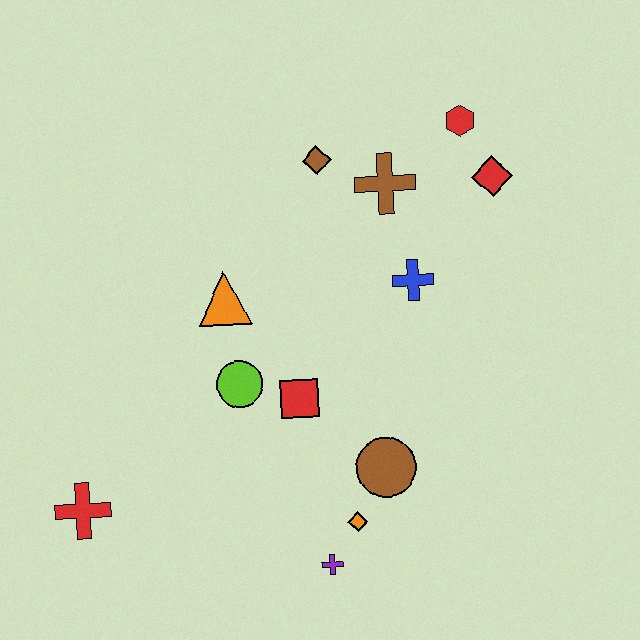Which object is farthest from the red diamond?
The red cross is farthest from the red diamond.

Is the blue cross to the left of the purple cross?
No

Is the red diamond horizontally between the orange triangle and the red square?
No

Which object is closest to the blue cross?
The brown cross is closest to the blue cross.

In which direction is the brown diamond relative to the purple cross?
The brown diamond is above the purple cross.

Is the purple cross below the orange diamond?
Yes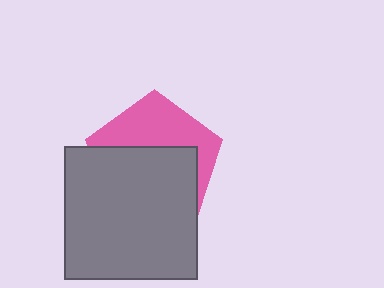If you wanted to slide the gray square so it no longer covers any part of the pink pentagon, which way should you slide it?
Slide it down — that is the most direct way to separate the two shapes.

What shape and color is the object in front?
The object in front is a gray square.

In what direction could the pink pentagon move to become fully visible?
The pink pentagon could move up. That would shift it out from behind the gray square entirely.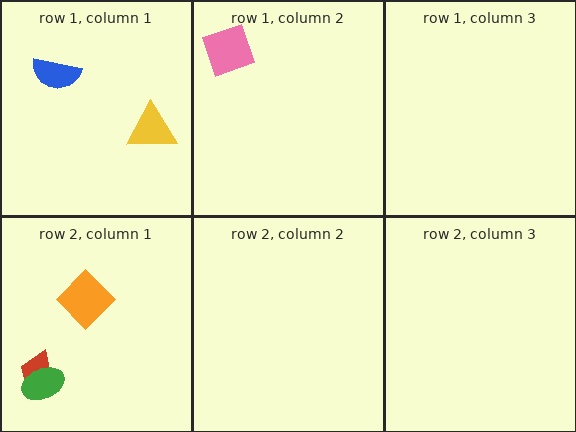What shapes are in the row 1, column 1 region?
The yellow triangle, the blue semicircle.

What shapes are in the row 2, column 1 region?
The orange diamond, the red trapezoid, the green ellipse.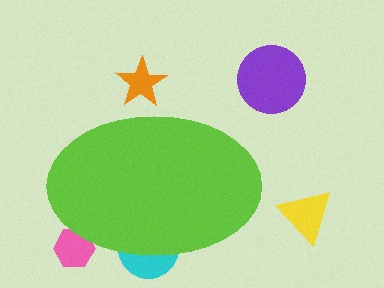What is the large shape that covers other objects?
A lime ellipse.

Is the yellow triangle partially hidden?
No, the yellow triangle is fully visible.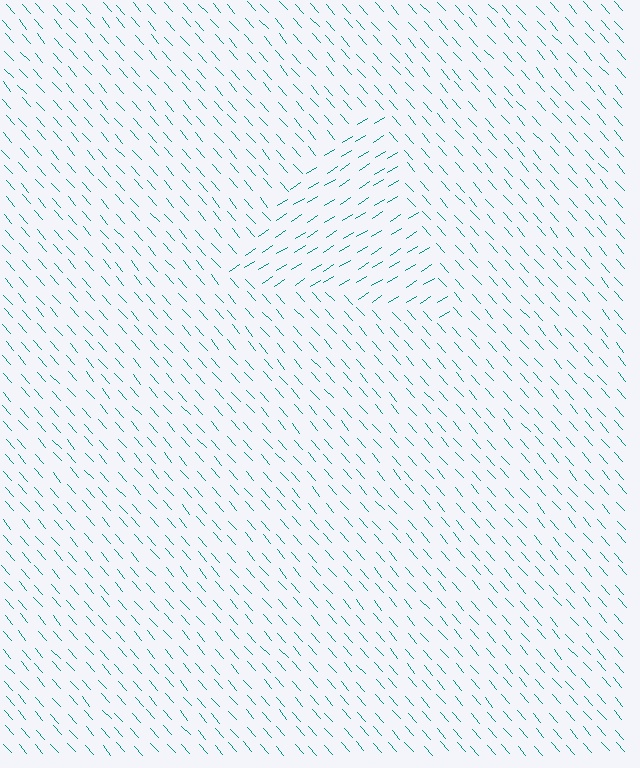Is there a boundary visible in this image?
Yes, there is a texture boundary formed by a change in line orientation.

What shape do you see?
I see a triangle.